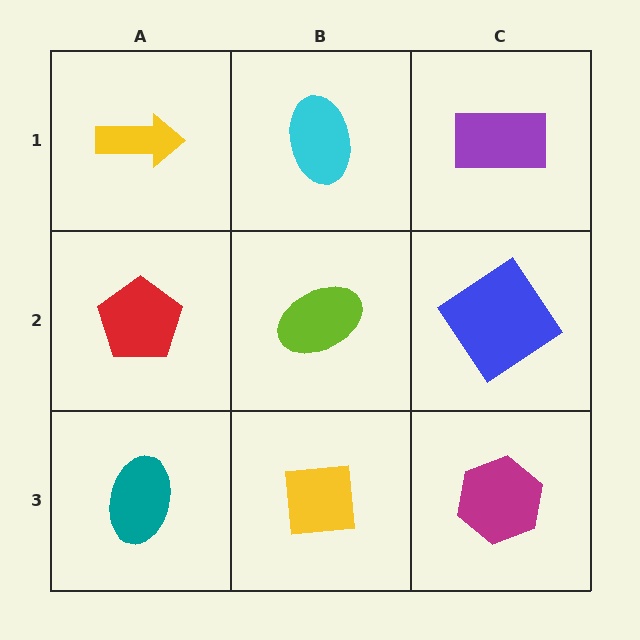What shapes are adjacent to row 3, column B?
A lime ellipse (row 2, column B), a teal ellipse (row 3, column A), a magenta hexagon (row 3, column C).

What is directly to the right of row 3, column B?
A magenta hexagon.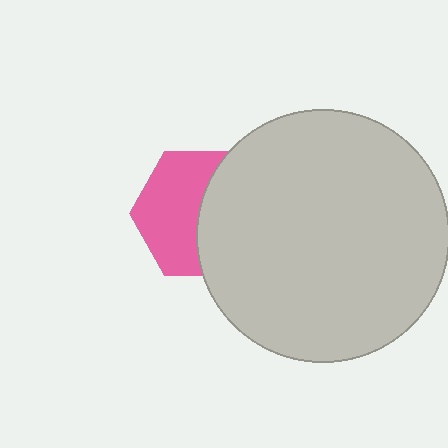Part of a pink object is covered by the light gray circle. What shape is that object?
It is a hexagon.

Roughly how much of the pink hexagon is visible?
About half of it is visible (roughly 53%).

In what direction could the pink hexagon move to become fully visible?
The pink hexagon could move left. That would shift it out from behind the light gray circle entirely.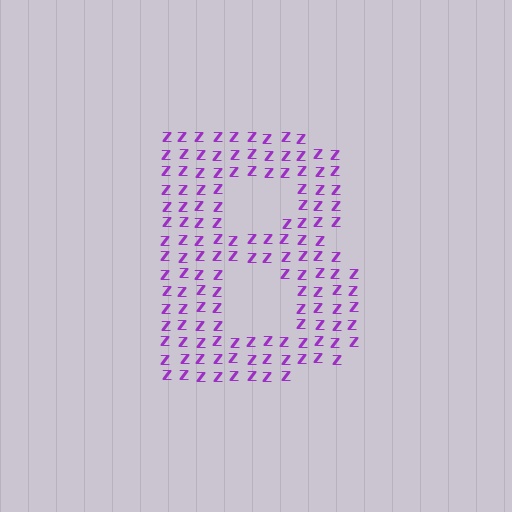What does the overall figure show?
The overall figure shows the letter B.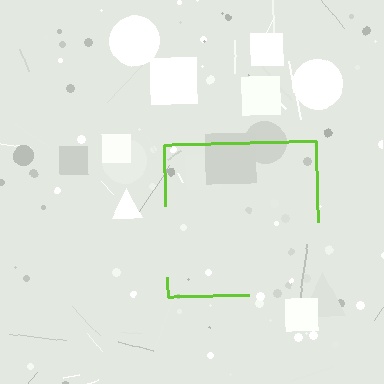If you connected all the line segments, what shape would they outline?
They would outline a square.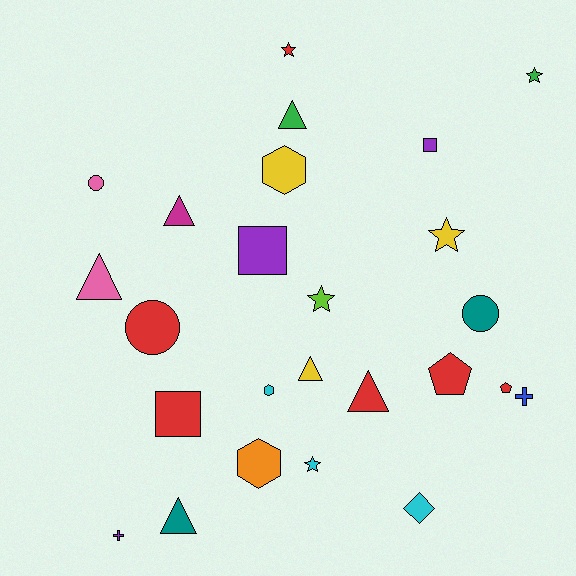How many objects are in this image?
There are 25 objects.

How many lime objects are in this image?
There is 1 lime object.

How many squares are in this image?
There are 3 squares.